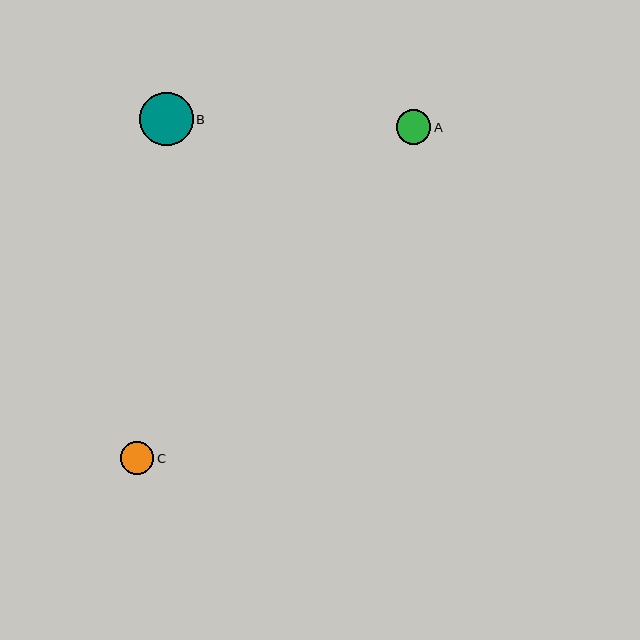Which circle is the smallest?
Circle C is the smallest with a size of approximately 34 pixels.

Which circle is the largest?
Circle B is the largest with a size of approximately 54 pixels.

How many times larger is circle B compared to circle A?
Circle B is approximately 1.5 times the size of circle A.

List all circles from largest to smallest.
From largest to smallest: B, A, C.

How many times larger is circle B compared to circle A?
Circle B is approximately 1.5 times the size of circle A.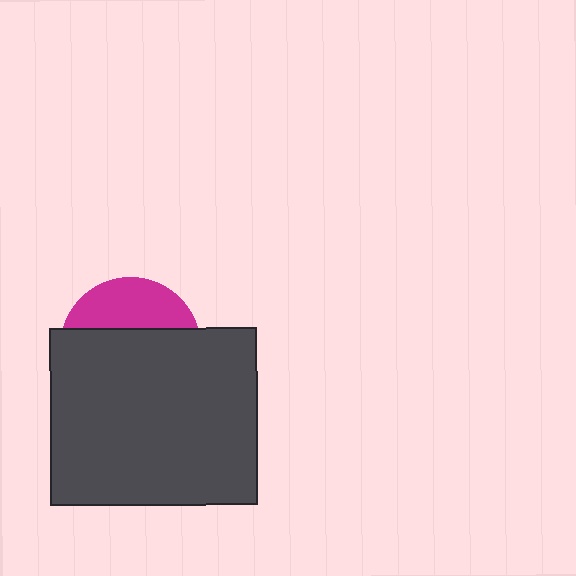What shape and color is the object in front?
The object in front is a dark gray rectangle.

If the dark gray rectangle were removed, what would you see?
You would see the complete magenta circle.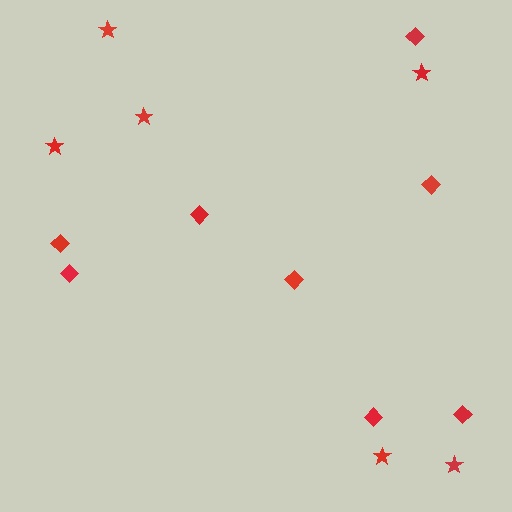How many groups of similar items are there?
There are 2 groups: one group of stars (6) and one group of diamonds (8).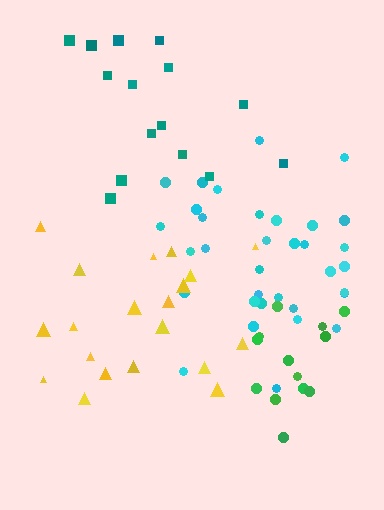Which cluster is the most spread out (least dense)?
Teal.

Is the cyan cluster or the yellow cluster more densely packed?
Cyan.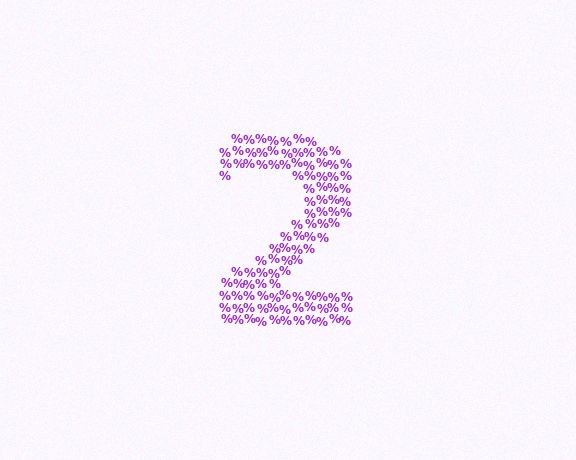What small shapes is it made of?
It is made of small percent signs.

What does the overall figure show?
The overall figure shows the digit 2.